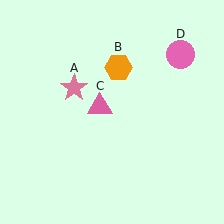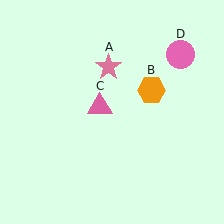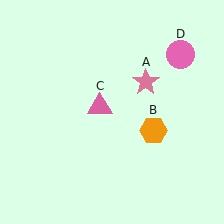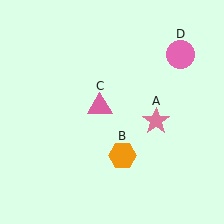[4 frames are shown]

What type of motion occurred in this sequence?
The pink star (object A), orange hexagon (object B) rotated clockwise around the center of the scene.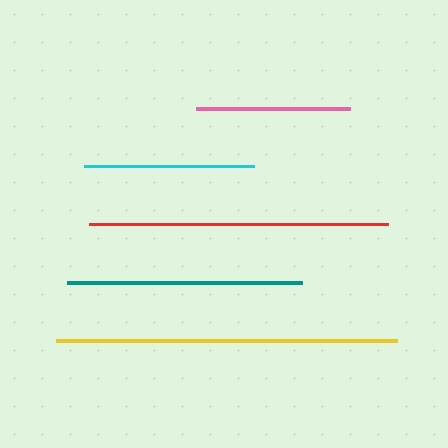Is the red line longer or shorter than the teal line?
The red line is longer than the teal line.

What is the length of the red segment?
The red segment is approximately 299 pixels long.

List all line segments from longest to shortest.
From longest to shortest: yellow, red, teal, cyan, pink.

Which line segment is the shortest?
The pink line is the shortest at approximately 154 pixels.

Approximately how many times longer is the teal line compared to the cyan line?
The teal line is approximately 1.4 times the length of the cyan line.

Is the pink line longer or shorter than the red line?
The red line is longer than the pink line.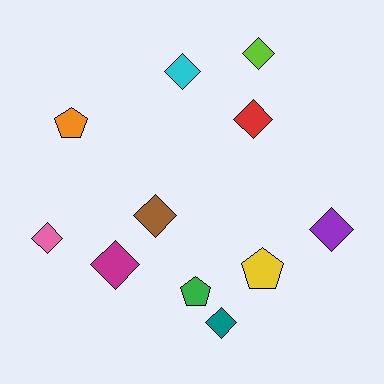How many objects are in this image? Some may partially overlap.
There are 11 objects.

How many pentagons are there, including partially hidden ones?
There are 3 pentagons.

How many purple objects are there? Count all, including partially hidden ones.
There is 1 purple object.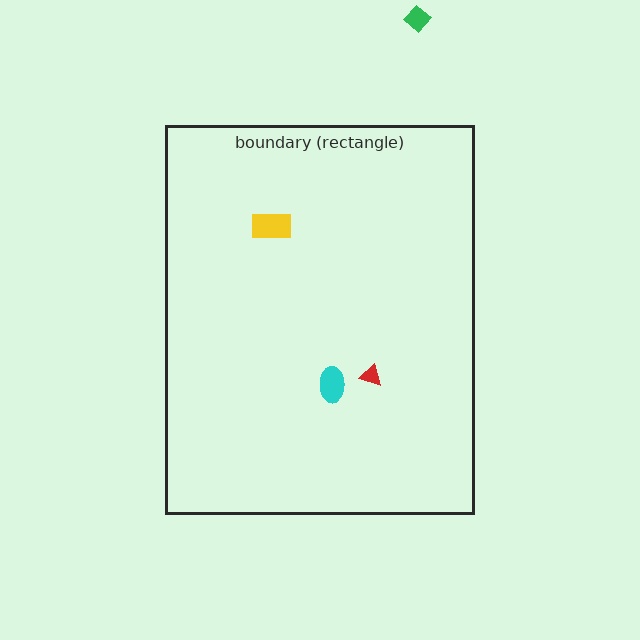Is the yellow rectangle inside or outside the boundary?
Inside.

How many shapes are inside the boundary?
3 inside, 1 outside.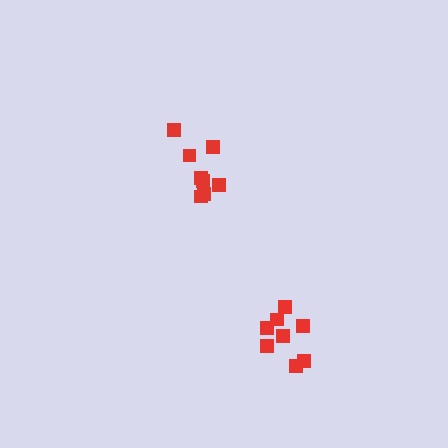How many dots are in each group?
Group 1: 8 dots, Group 2: 8 dots (16 total).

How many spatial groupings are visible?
There are 2 spatial groupings.